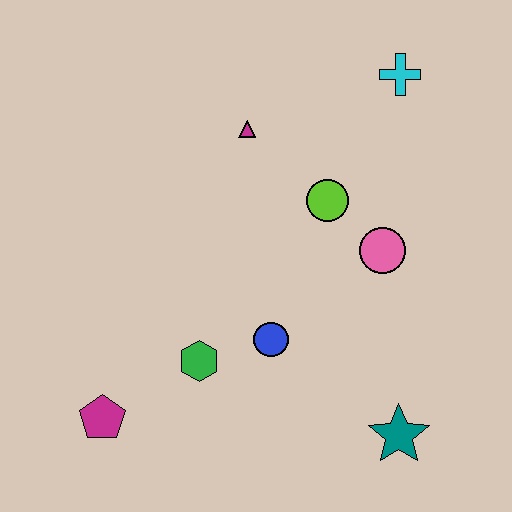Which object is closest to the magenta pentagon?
The green hexagon is closest to the magenta pentagon.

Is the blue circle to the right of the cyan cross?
No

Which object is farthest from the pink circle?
The magenta pentagon is farthest from the pink circle.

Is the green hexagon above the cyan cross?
No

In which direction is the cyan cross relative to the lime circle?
The cyan cross is above the lime circle.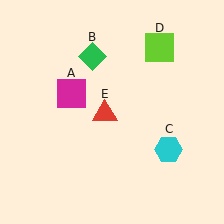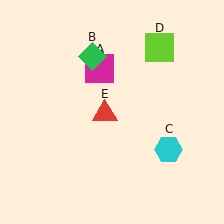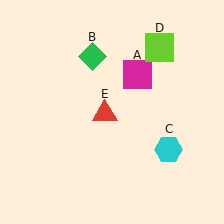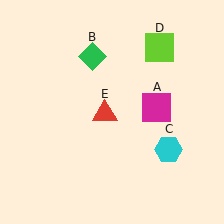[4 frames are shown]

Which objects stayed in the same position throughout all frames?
Green diamond (object B) and cyan hexagon (object C) and lime square (object D) and red triangle (object E) remained stationary.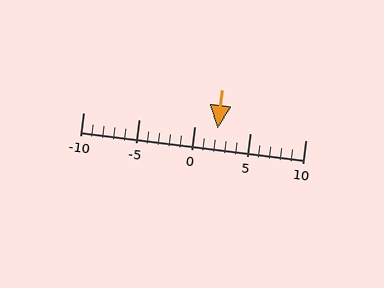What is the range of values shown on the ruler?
The ruler shows values from -10 to 10.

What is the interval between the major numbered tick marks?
The major tick marks are spaced 5 units apart.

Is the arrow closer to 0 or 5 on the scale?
The arrow is closer to 0.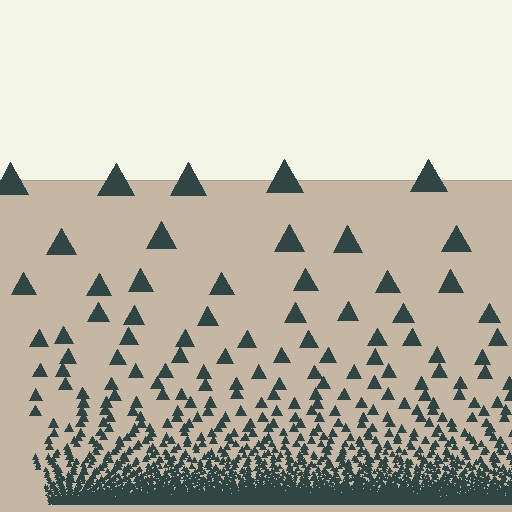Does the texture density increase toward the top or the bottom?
Density increases toward the bottom.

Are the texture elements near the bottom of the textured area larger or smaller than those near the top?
Smaller. The gradient is inverted — elements near the bottom are smaller and denser.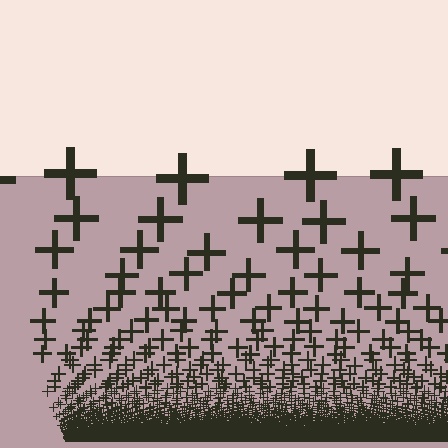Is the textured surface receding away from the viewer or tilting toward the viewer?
The surface appears to tilt toward the viewer. Texture elements get larger and sparser toward the top.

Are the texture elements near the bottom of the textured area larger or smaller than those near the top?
Smaller. The gradient is inverted — elements near the bottom are smaller and denser.